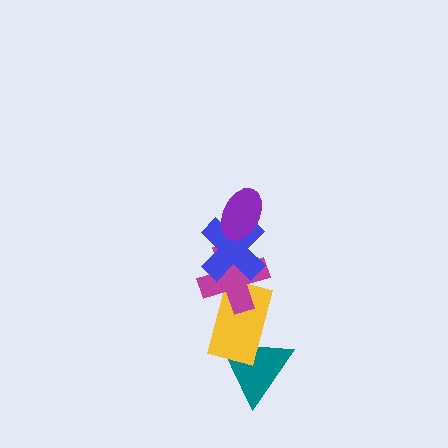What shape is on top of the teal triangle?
The yellow rectangle is on top of the teal triangle.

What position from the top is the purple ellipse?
The purple ellipse is 1st from the top.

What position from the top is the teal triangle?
The teal triangle is 5th from the top.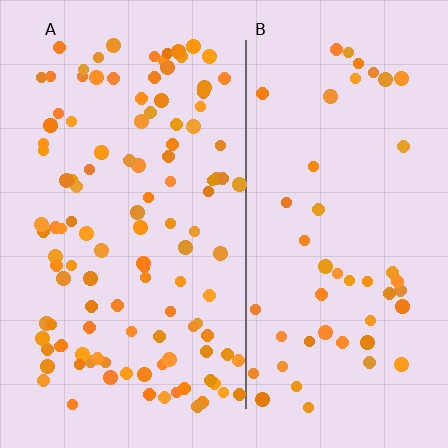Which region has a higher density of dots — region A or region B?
A (the left).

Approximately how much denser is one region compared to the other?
Approximately 2.4× — region A over region B.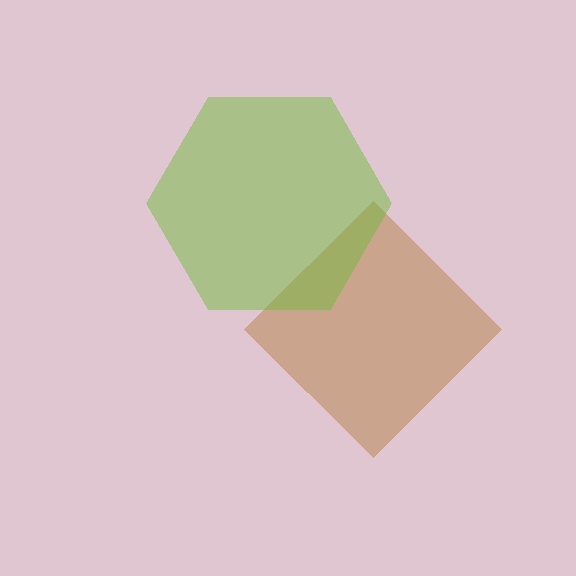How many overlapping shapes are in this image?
There are 2 overlapping shapes in the image.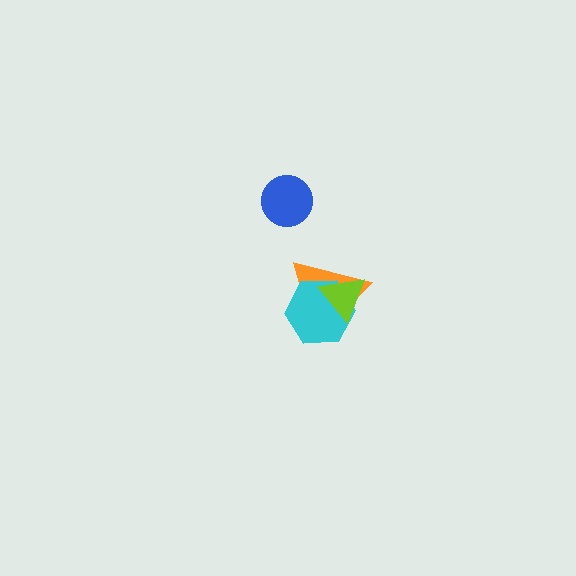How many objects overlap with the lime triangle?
2 objects overlap with the lime triangle.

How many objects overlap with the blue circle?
0 objects overlap with the blue circle.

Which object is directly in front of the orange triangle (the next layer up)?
The cyan hexagon is directly in front of the orange triangle.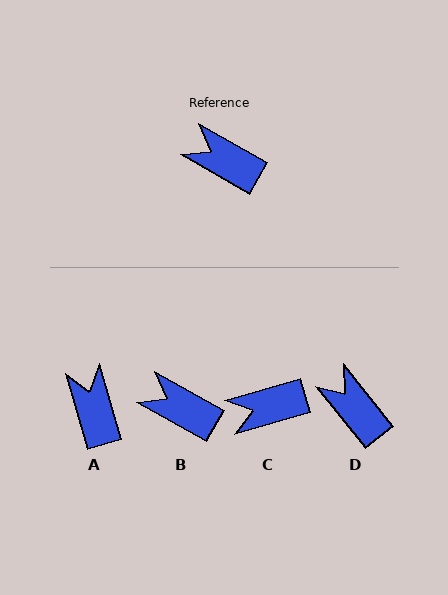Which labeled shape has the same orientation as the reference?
B.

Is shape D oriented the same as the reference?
No, it is off by about 22 degrees.